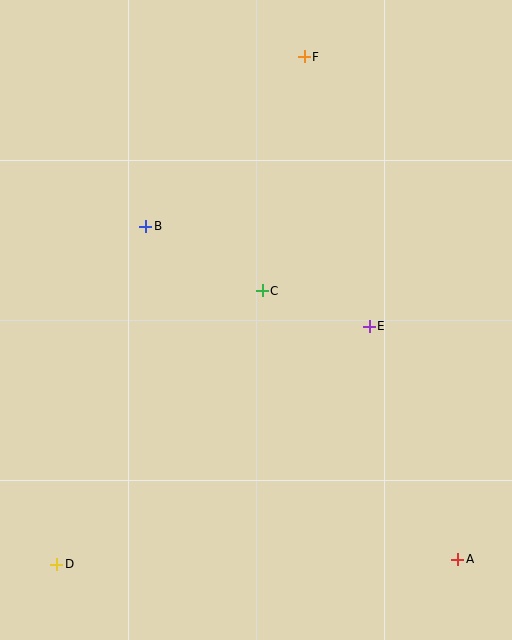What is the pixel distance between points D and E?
The distance between D and E is 392 pixels.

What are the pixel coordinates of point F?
Point F is at (304, 57).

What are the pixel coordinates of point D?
Point D is at (57, 564).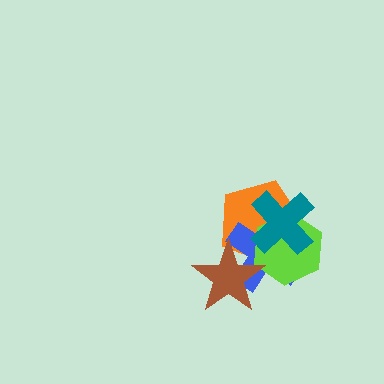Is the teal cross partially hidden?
No, no other shape covers it.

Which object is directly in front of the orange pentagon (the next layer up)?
The blue cross is directly in front of the orange pentagon.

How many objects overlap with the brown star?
3 objects overlap with the brown star.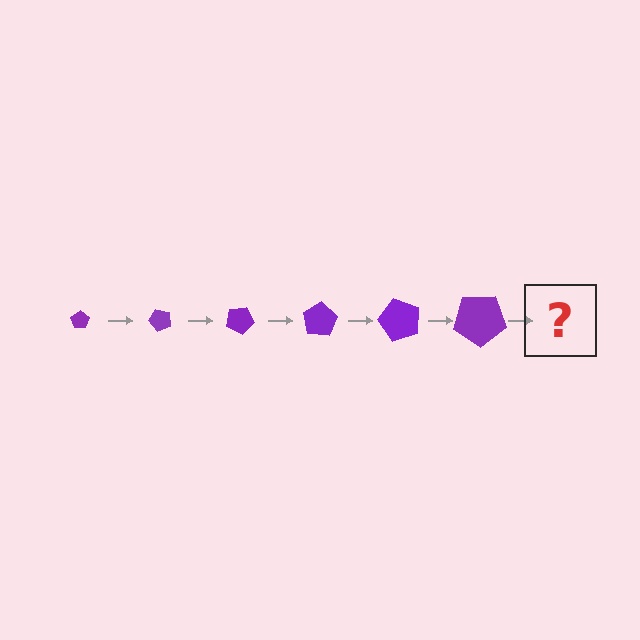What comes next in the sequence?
The next element should be a pentagon, larger than the previous one and rotated 300 degrees from the start.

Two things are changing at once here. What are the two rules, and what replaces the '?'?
The two rules are that the pentagon grows larger each step and it rotates 50 degrees each step. The '?' should be a pentagon, larger than the previous one and rotated 300 degrees from the start.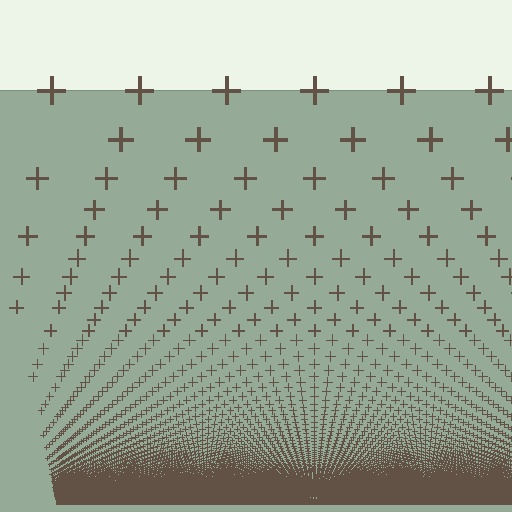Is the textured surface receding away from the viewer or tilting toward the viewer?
The surface appears to tilt toward the viewer. Texture elements get larger and sparser toward the top.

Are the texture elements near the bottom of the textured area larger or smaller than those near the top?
Smaller. The gradient is inverted — elements near the bottom are smaller and denser.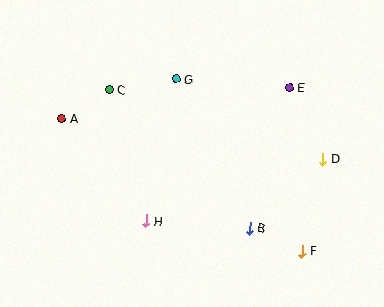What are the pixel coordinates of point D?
Point D is at (323, 159).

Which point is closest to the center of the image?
Point G at (176, 79) is closest to the center.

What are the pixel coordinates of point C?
Point C is at (109, 90).